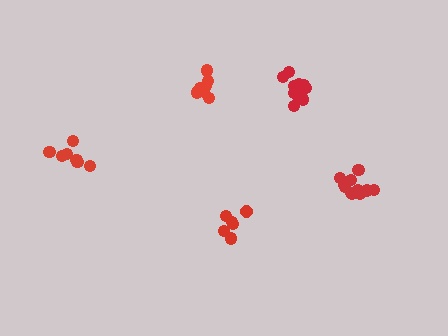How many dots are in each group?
Group 1: 11 dots, Group 2: 8 dots, Group 3: 6 dots, Group 4: 8 dots, Group 5: 11 dots (44 total).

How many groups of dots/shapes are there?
There are 5 groups.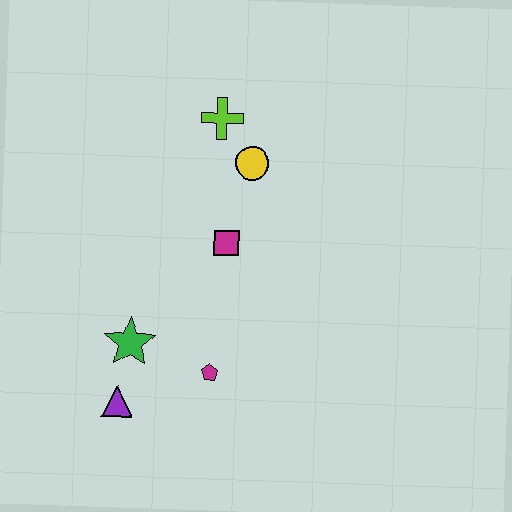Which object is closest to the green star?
The purple triangle is closest to the green star.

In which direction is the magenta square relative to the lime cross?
The magenta square is below the lime cross.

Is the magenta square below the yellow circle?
Yes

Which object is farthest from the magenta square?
The purple triangle is farthest from the magenta square.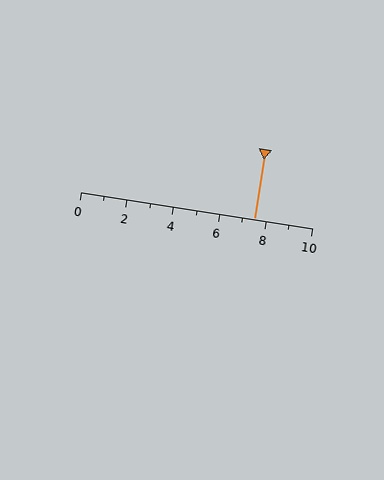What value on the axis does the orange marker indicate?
The marker indicates approximately 7.5.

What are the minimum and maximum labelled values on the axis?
The axis runs from 0 to 10.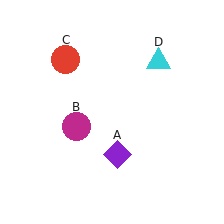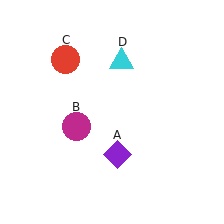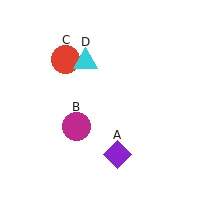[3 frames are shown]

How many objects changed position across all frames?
1 object changed position: cyan triangle (object D).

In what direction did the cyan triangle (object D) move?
The cyan triangle (object D) moved left.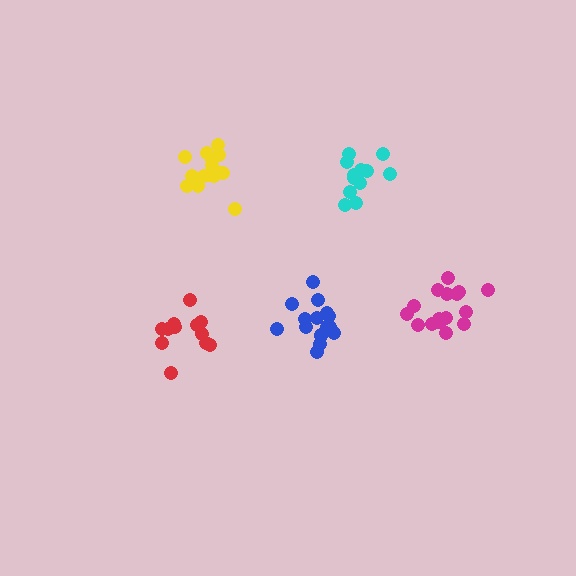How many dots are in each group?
Group 1: 12 dots, Group 2: 12 dots, Group 3: 17 dots, Group 4: 16 dots, Group 5: 15 dots (72 total).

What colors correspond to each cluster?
The clusters are colored: red, cyan, magenta, blue, yellow.